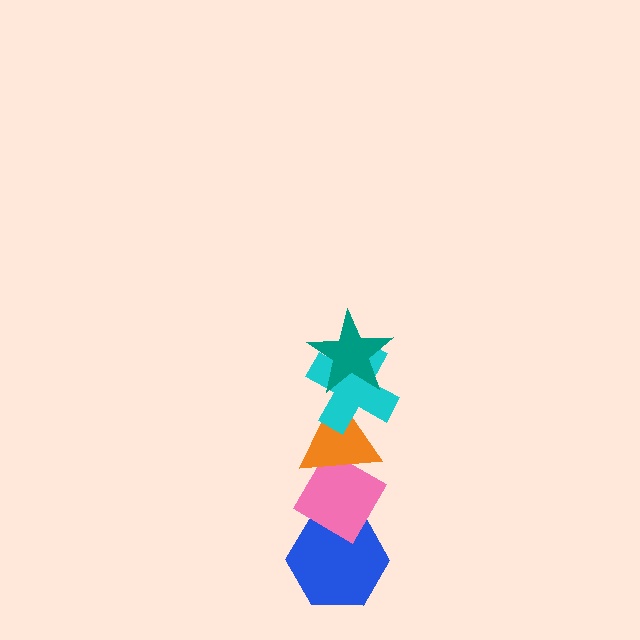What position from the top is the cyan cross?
The cyan cross is 2nd from the top.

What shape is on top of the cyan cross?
The teal star is on top of the cyan cross.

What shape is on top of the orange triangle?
The cyan cross is on top of the orange triangle.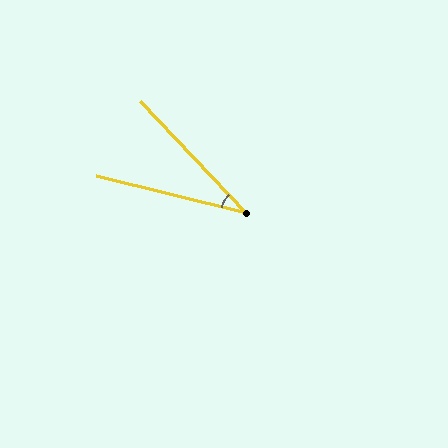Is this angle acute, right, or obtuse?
It is acute.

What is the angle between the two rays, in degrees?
Approximately 33 degrees.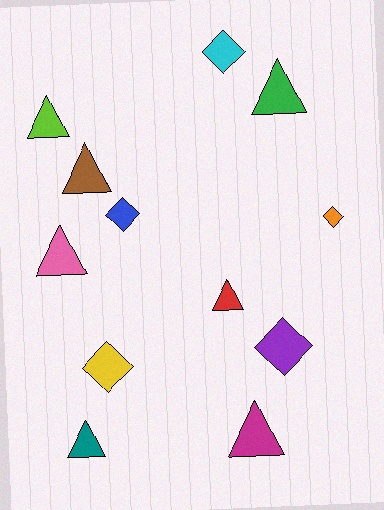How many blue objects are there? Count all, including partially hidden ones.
There is 1 blue object.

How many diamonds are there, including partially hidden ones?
There are 5 diamonds.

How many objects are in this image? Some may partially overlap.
There are 12 objects.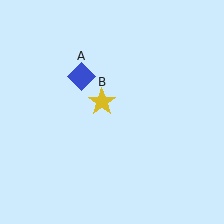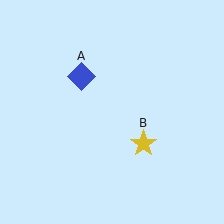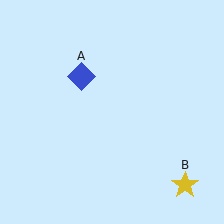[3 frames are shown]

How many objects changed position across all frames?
1 object changed position: yellow star (object B).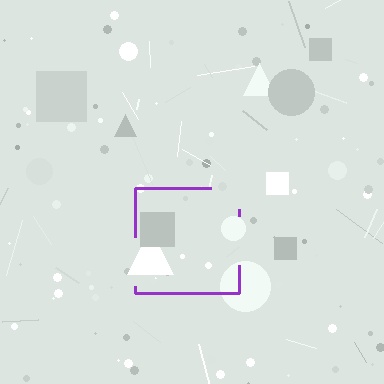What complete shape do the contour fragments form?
The contour fragments form a square.